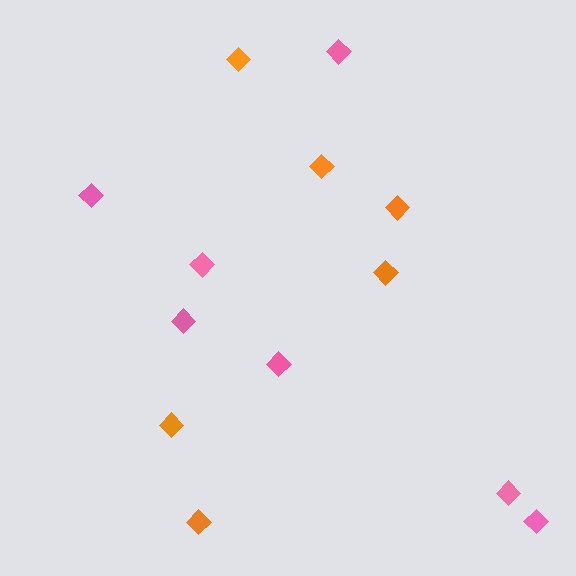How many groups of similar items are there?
There are 2 groups: one group of pink diamonds (7) and one group of orange diamonds (6).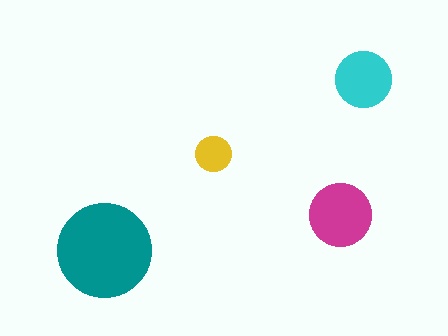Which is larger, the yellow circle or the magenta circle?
The magenta one.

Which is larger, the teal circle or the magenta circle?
The teal one.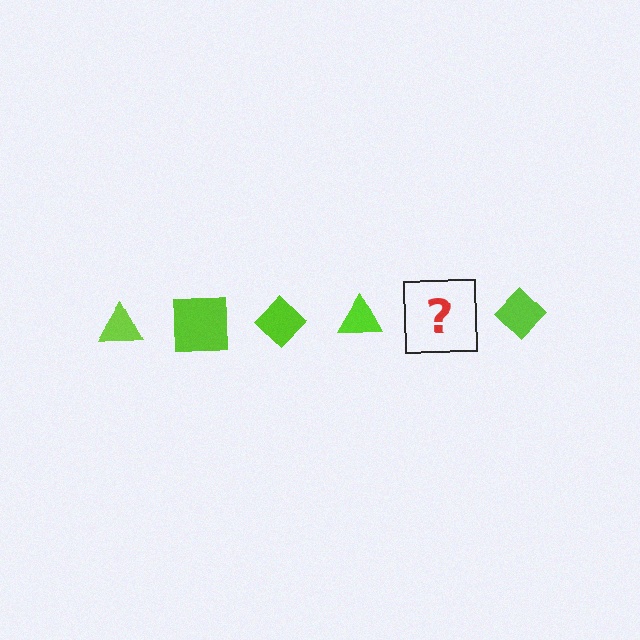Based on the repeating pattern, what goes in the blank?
The blank should be a lime square.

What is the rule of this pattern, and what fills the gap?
The rule is that the pattern cycles through triangle, square, diamond shapes in lime. The gap should be filled with a lime square.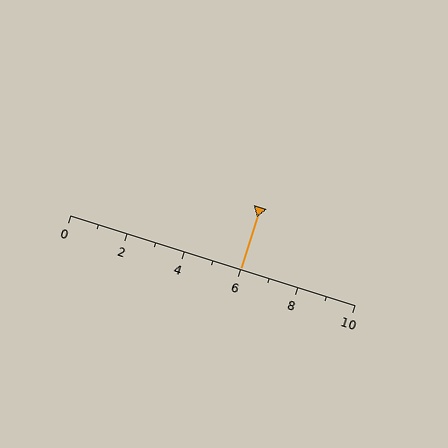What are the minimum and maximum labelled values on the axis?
The axis runs from 0 to 10.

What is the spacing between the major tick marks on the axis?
The major ticks are spaced 2 apart.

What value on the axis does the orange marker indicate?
The marker indicates approximately 6.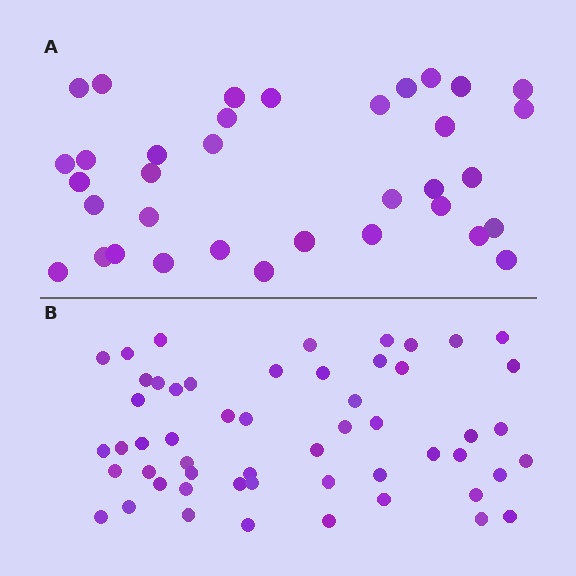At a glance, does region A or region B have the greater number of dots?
Region B (the bottom region) has more dots.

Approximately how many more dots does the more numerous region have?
Region B has approximately 20 more dots than region A.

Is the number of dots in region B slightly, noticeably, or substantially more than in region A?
Region B has substantially more. The ratio is roughly 1.5 to 1.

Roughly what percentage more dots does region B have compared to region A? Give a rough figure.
About 55% more.